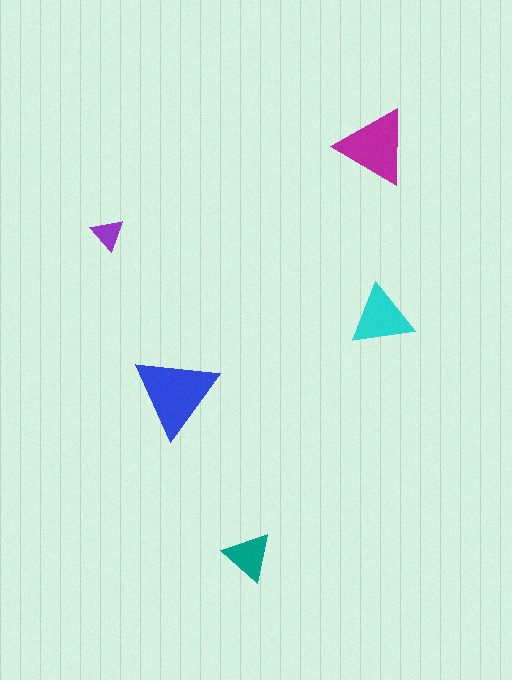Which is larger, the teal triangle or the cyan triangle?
The cyan one.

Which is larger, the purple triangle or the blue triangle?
The blue one.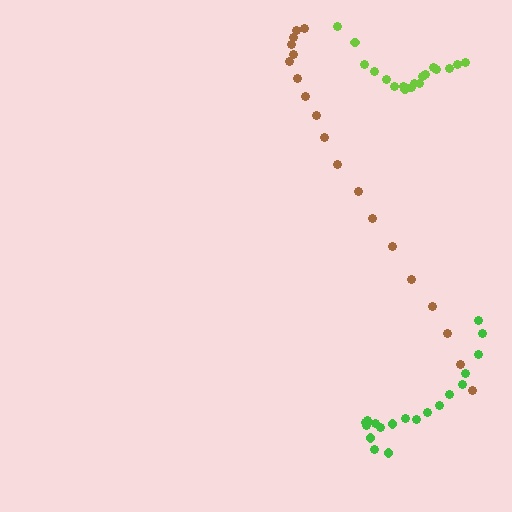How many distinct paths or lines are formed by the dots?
There are 3 distinct paths.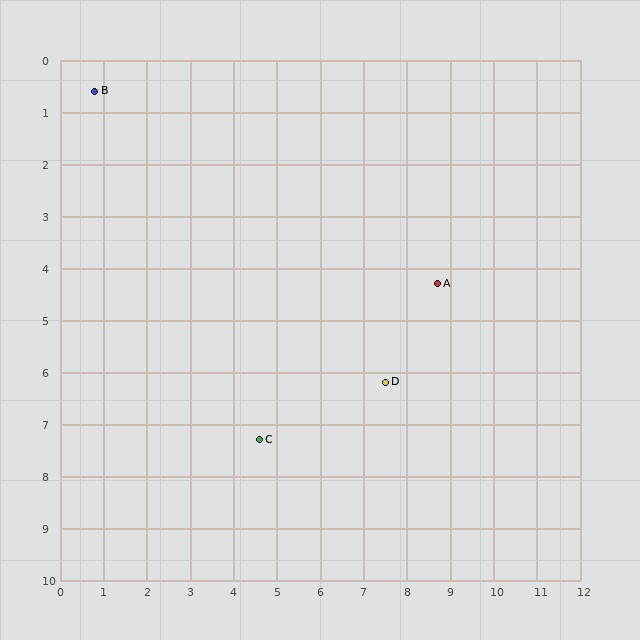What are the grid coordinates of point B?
Point B is at approximately (0.8, 0.6).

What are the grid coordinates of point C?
Point C is at approximately (4.6, 7.3).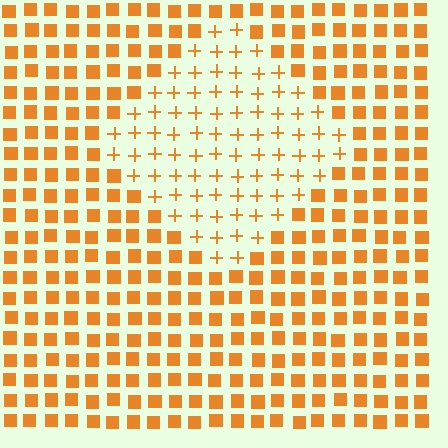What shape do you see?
I see a diamond.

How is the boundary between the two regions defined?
The boundary is defined by a change in element shape: plus signs inside vs. squares outside. All elements share the same color and spacing.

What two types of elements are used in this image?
The image uses plus signs inside the diamond region and squares outside it.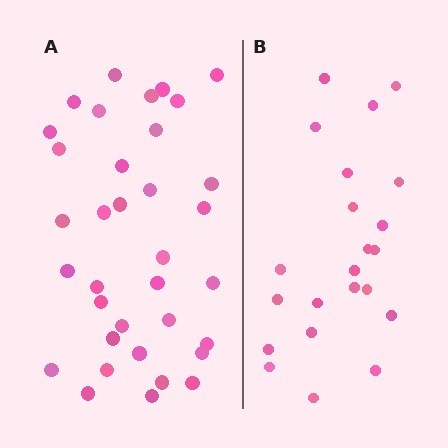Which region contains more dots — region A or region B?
Region A (the left region) has more dots.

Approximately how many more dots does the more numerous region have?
Region A has approximately 15 more dots than region B.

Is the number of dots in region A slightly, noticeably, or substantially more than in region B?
Region A has substantially more. The ratio is roughly 1.6 to 1.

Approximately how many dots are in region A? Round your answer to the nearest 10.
About 40 dots. (The exact count is 35, which rounds to 40.)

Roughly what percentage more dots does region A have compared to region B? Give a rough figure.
About 60% more.